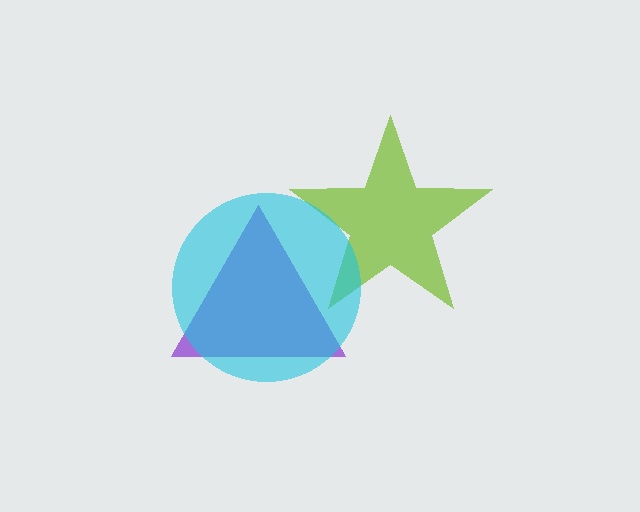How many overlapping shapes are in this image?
There are 3 overlapping shapes in the image.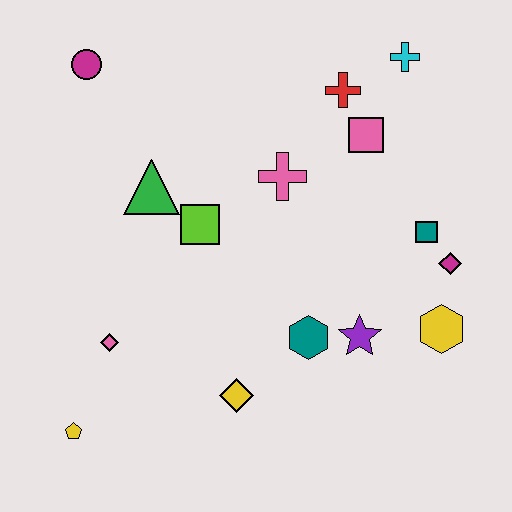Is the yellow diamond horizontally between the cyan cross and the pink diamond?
Yes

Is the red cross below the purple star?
No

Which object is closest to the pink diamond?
The yellow pentagon is closest to the pink diamond.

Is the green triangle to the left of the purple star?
Yes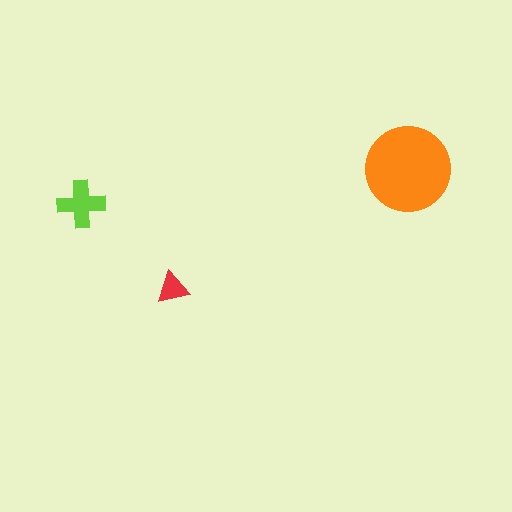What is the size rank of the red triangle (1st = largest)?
3rd.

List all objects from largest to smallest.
The orange circle, the lime cross, the red triangle.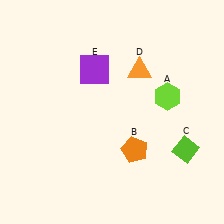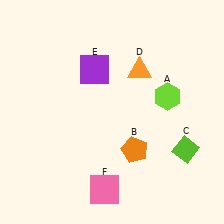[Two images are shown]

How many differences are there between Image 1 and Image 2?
There is 1 difference between the two images.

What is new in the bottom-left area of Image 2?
A pink square (F) was added in the bottom-left area of Image 2.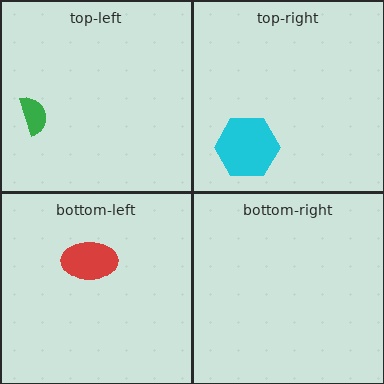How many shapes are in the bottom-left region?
1.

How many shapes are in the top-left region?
1.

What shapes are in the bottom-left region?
The red ellipse.